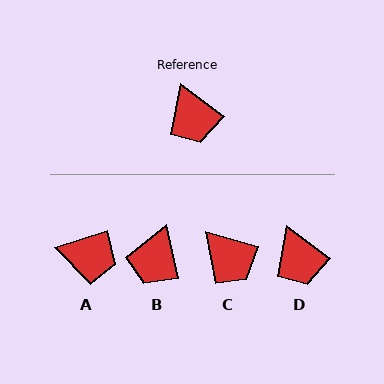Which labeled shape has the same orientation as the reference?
D.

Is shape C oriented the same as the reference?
No, it is off by about 21 degrees.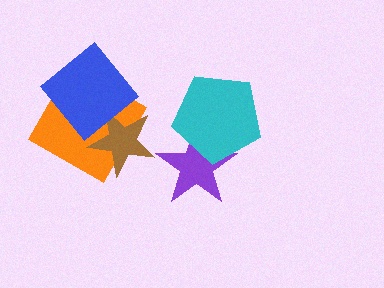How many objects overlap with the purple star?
1 object overlaps with the purple star.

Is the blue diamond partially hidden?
No, no other shape covers it.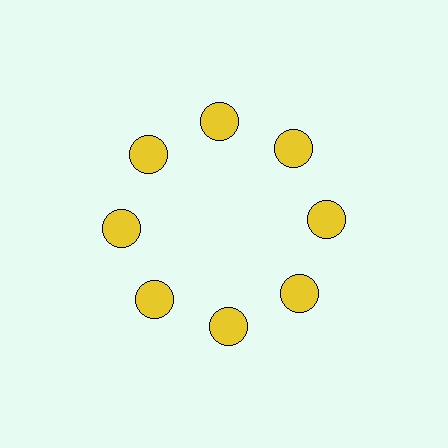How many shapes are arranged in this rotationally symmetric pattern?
There are 8 shapes, arranged in 8 groups of 1.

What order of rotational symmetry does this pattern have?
This pattern has 8-fold rotational symmetry.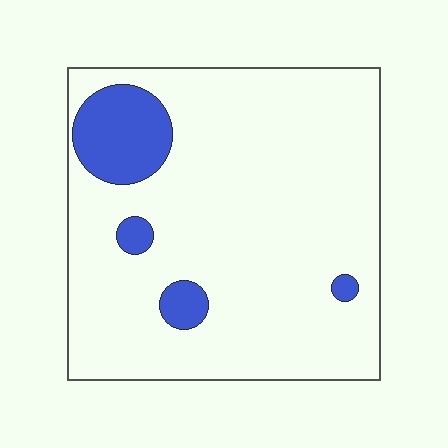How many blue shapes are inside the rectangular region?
4.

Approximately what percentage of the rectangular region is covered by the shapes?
Approximately 10%.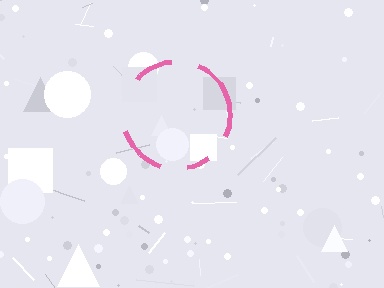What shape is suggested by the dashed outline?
The dashed outline suggests a circle.